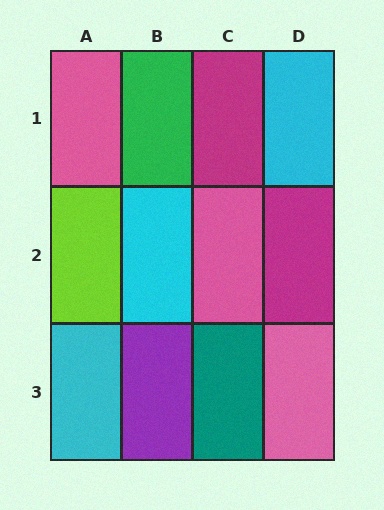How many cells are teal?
1 cell is teal.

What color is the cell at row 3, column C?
Teal.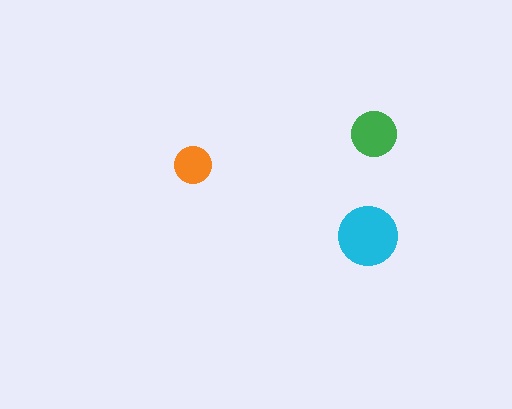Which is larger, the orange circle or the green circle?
The green one.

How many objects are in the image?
There are 3 objects in the image.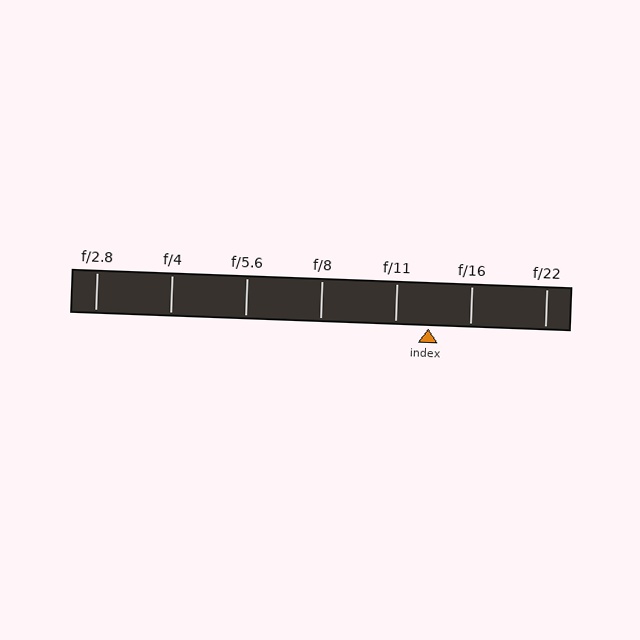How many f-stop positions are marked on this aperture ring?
There are 7 f-stop positions marked.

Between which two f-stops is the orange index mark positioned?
The index mark is between f/11 and f/16.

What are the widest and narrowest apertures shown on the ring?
The widest aperture shown is f/2.8 and the narrowest is f/22.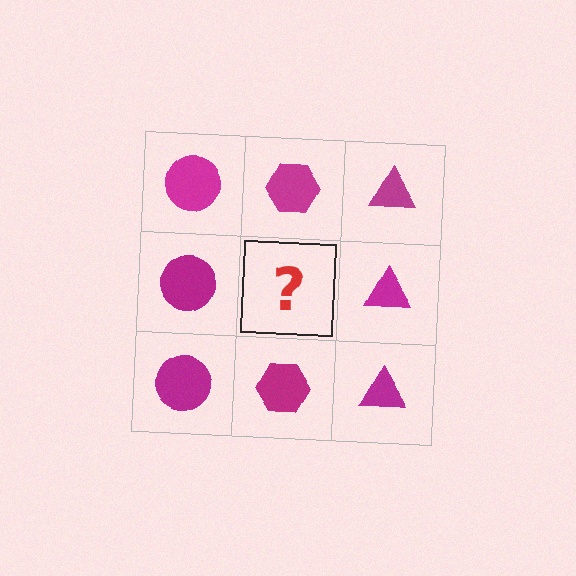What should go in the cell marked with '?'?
The missing cell should contain a magenta hexagon.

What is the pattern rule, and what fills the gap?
The rule is that each column has a consistent shape. The gap should be filled with a magenta hexagon.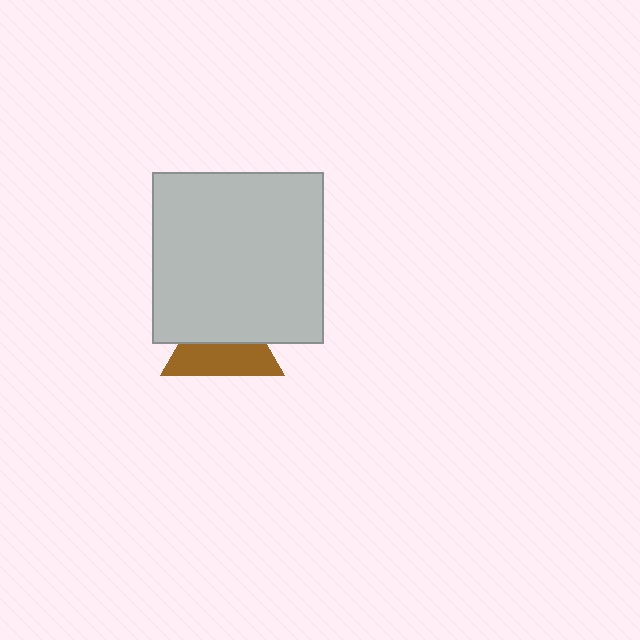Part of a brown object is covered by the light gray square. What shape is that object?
It is a triangle.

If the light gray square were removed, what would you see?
You would see the complete brown triangle.